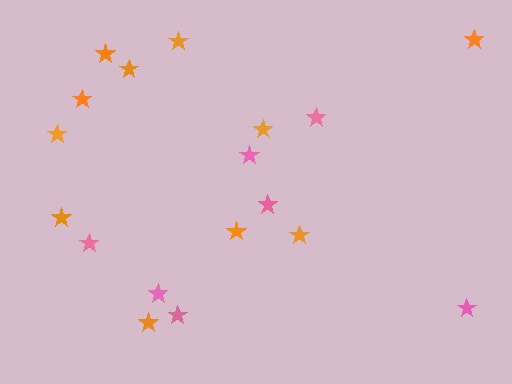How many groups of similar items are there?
There are 2 groups: one group of pink stars (7) and one group of orange stars (11).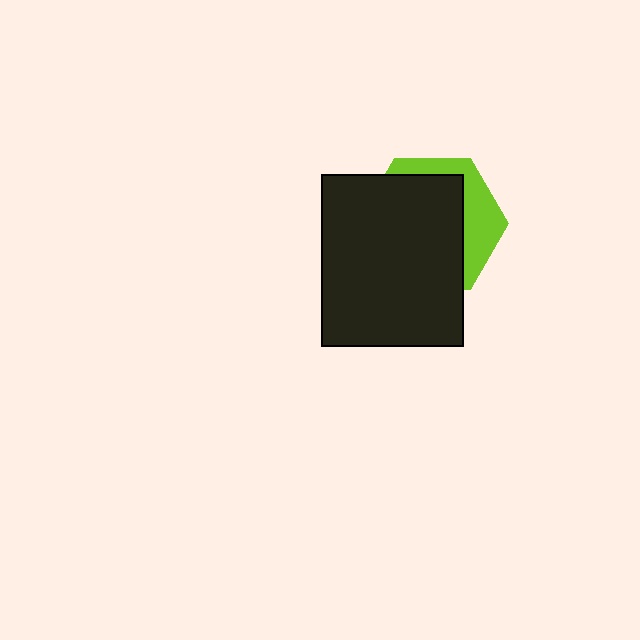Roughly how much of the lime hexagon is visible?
A small part of it is visible (roughly 31%).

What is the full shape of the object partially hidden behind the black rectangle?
The partially hidden object is a lime hexagon.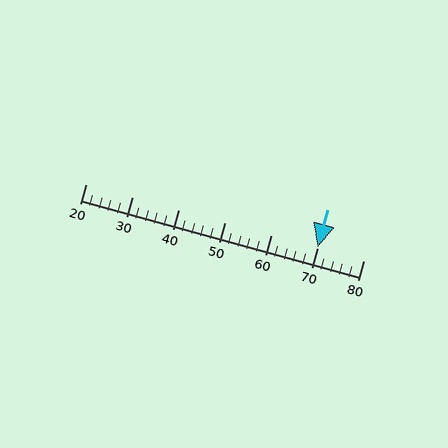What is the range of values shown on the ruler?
The ruler shows values from 20 to 80.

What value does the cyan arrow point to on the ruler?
The cyan arrow points to approximately 70.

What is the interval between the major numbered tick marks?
The major tick marks are spaced 10 units apart.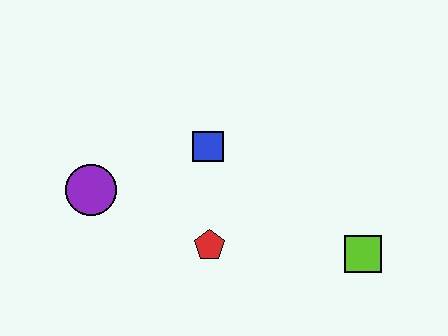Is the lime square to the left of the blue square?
No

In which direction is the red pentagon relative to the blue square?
The red pentagon is below the blue square.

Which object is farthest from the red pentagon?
The lime square is farthest from the red pentagon.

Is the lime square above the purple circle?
No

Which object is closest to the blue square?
The red pentagon is closest to the blue square.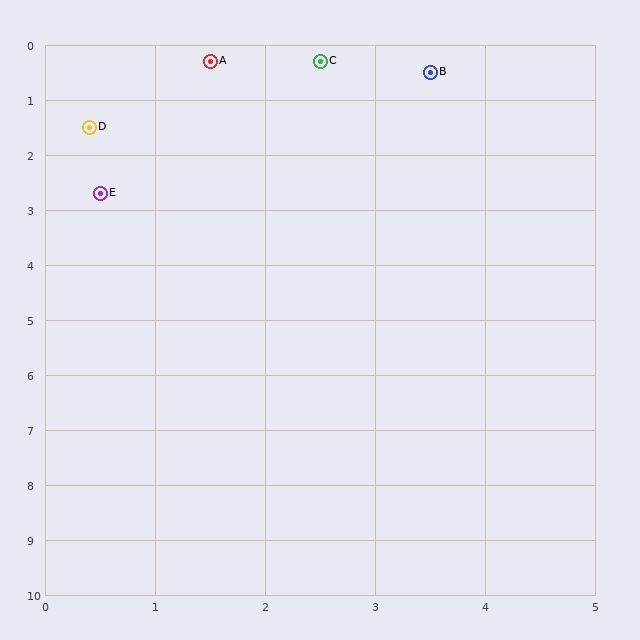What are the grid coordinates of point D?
Point D is at approximately (0.4, 1.5).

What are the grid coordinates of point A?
Point A is at approximately (1.5, 0.3).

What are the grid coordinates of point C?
Point C is at approximately (2.5, 0.3).